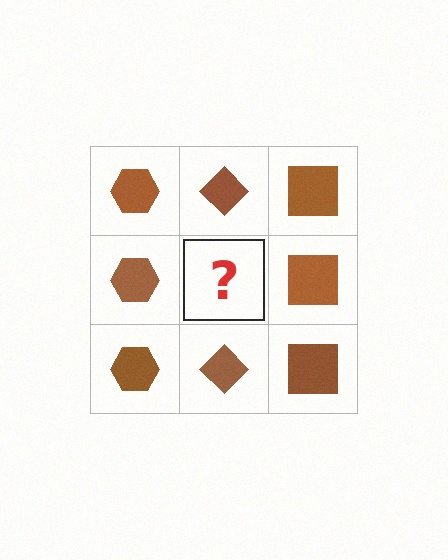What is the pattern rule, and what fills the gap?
The rule is that each column has a consistent shape. The gap should be filled with a brown diamond.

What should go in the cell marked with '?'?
The missing cell should contain a brown diamond.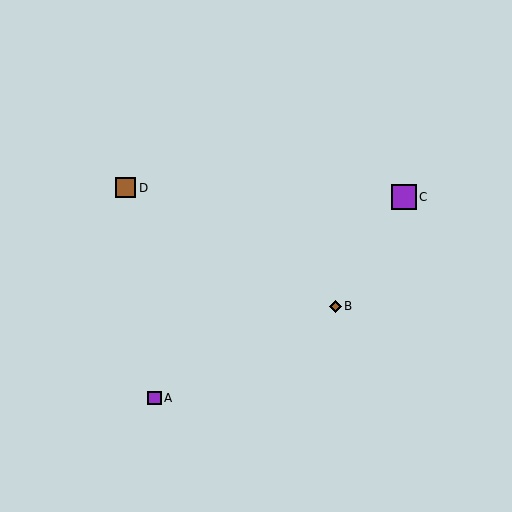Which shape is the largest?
The purple square (labeled C) is the largest.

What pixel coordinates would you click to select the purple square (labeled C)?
Click at (404, 197) to select the purple square C.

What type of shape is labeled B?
Shape B is a brown diamond.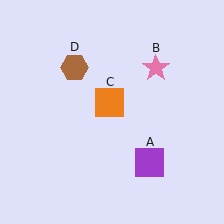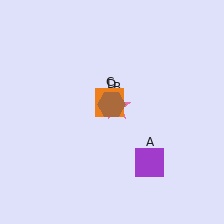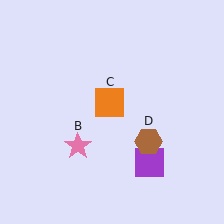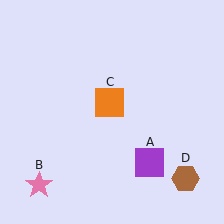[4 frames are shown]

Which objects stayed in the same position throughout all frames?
Purple square (object A) and orange square (object C) remained stationary.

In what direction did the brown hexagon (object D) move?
The brown hexagon (object D) moved down and to the right.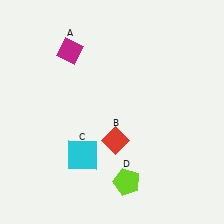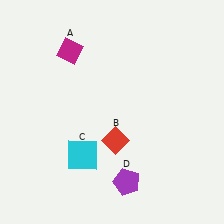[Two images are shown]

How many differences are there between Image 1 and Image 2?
There is 1 difference between the two images.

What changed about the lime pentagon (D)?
In Image 1, D is lime. In Image 2, it changed to purple.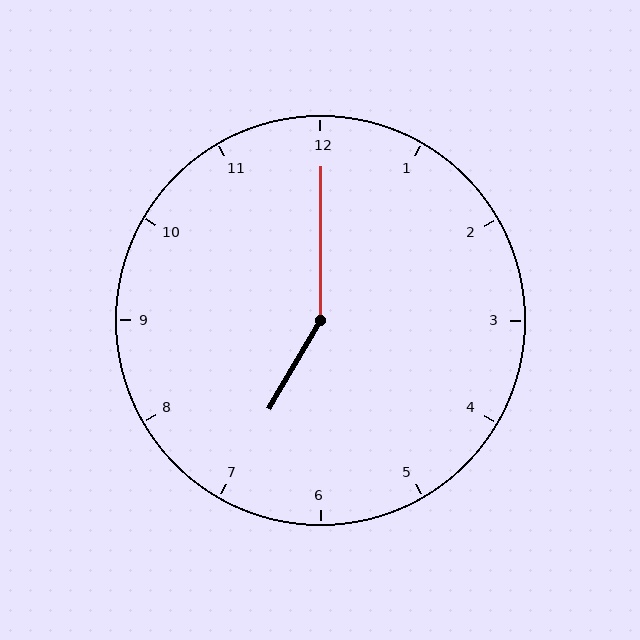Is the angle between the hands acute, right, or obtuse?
It is obtuse.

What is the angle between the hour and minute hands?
Approximately 150 degrees.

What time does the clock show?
7:00.